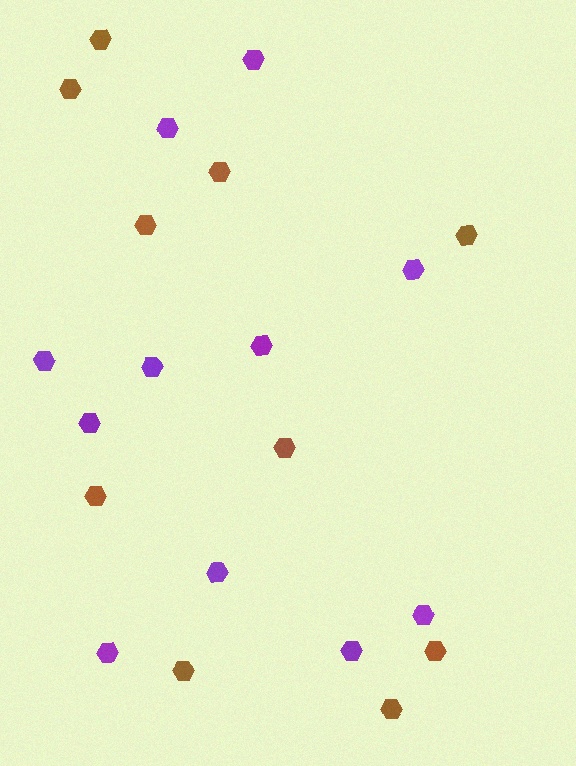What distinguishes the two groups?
There are 2 groups: one group of purple hexagons (11) and one group of brown hexagons (10).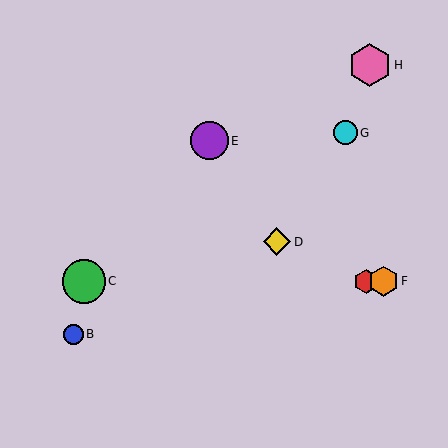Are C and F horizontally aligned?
Yes, both are at y≈281.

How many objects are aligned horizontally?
3 objects (A, C, F) are aligned horizontally.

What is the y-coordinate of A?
Object A is at y≈281.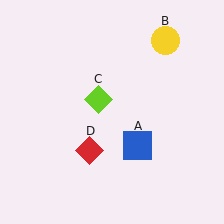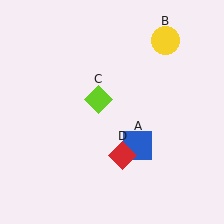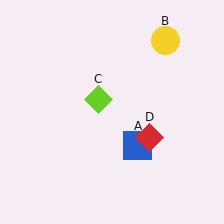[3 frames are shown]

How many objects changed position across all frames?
1 object changed position: red diamond (object D).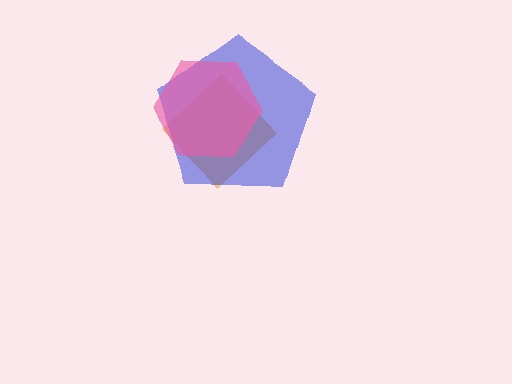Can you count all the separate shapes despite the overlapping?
Yes, there are 3 separate shapes.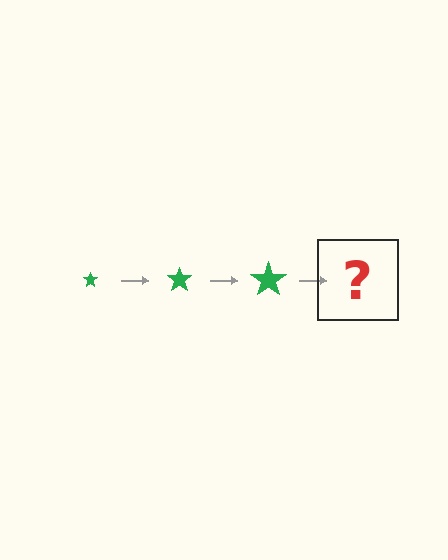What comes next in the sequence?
The next element should be a green star, larger than the previous one.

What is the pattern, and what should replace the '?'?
The pattern is that the star gets progressively larger each step. The '?' should be a green star, larger than the previous one.